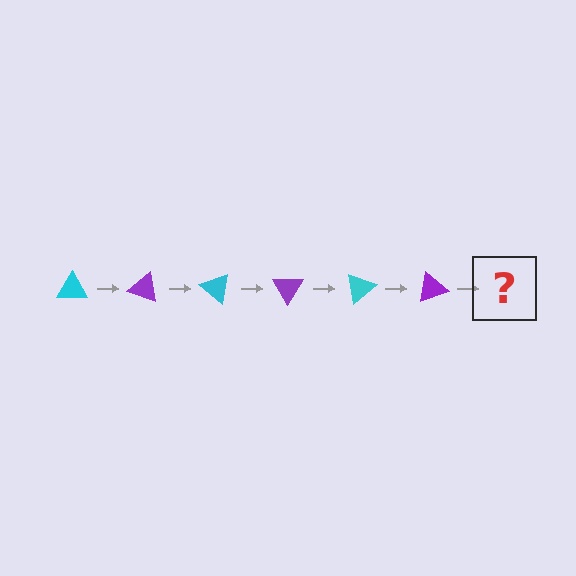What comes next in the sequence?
The next element should be a cyan triangle, rotated 120 degrees from the start.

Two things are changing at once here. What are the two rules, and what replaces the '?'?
The two rules are that it rotates 20 degrees each step and the color cycles through cyan and purple. The '?' should be a cyan triangle, rotated 120 degrees from the start.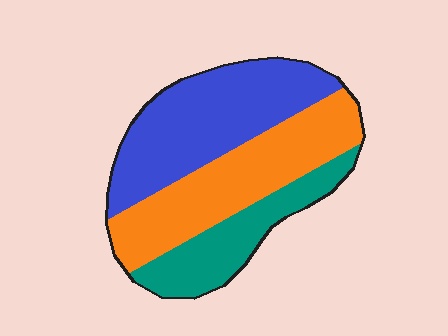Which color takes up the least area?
Teal, at roughly 20%.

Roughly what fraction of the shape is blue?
Blue takes up about two fifths (2/5) of the shape.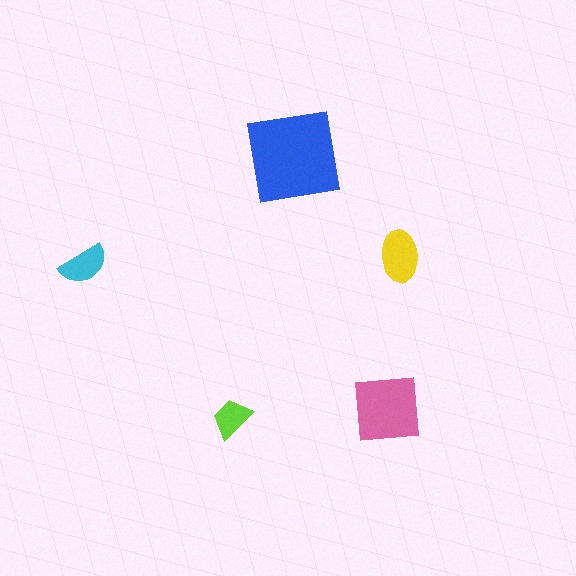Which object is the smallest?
The lime trapezoid.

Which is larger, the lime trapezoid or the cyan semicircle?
The cyan semicircle.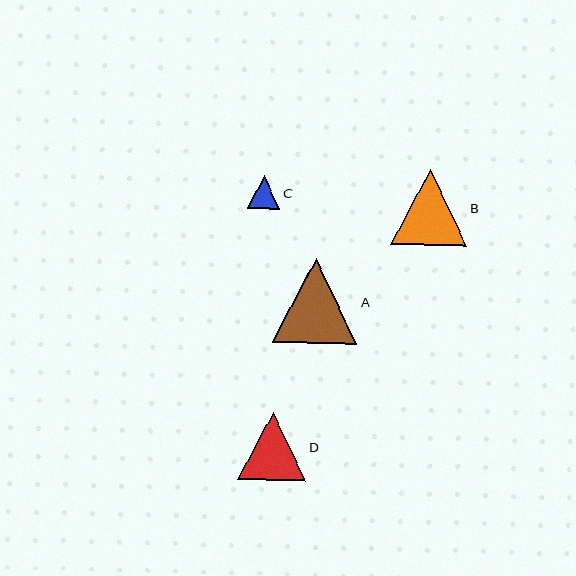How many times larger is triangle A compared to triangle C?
Triangle A is approximately 2.6 times the size of triangle C.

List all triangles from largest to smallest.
From largest to smallest: A, B, D, C.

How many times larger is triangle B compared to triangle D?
Triangle B is approximately 1.1 times the size of triangle D.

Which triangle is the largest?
Triangle A is the largest with a size of approximately 85 pixels.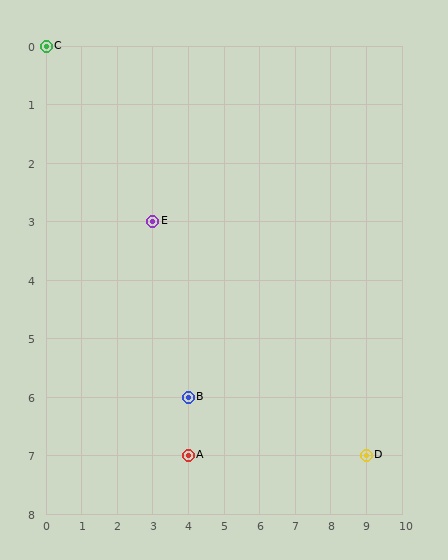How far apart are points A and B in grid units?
Points A and B are 1 row apart.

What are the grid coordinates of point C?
Point C is at grid coordinates (0, 0).